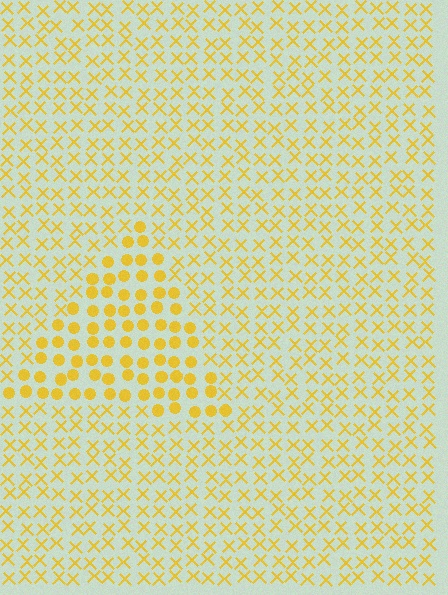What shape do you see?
I see a triangle.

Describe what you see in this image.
The image is filled with small yellow elements arranged in a uniform grid. A triangle-shaped region contains circles, while the surrounding area contains X marks. The boundary is defined purely by the change in element shape.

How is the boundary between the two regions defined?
The boundary is defined by a change in element shape: circles inside vs. X marks outside. All elements share the same color and spacing.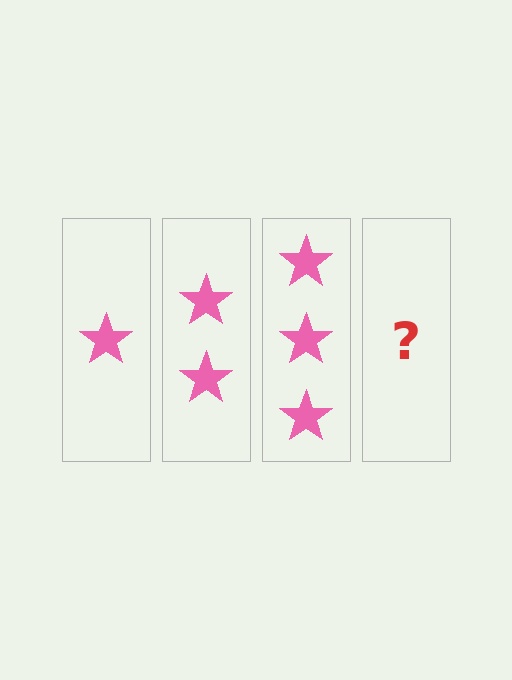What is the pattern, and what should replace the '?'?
The pattern is that each step adds one more star. The '?' should be 4 stars.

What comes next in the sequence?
The next element should be 4 stars.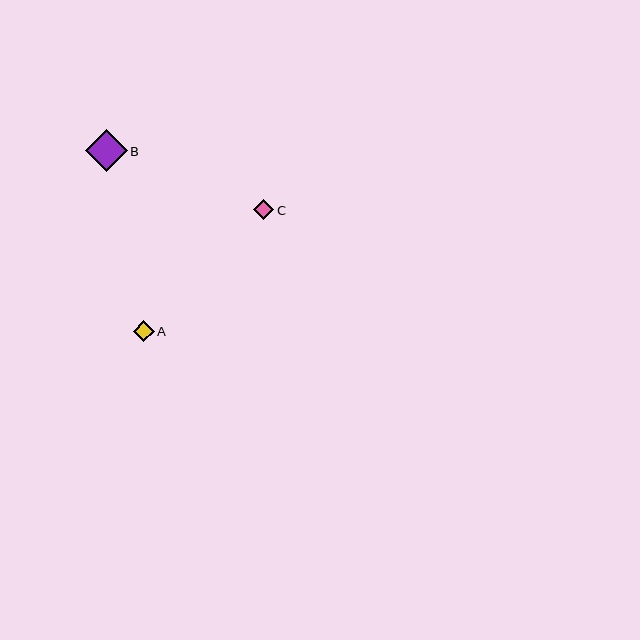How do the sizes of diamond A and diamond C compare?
Diamond A and diamond C are approximately the same size.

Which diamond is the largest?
Diamond B is the largest with a size of approximately 42 pixels.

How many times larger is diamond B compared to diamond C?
Diamond B is approximately 2.1 times the size of diamond C.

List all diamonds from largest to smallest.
From largest to smallest: B, A, C.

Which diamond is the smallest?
Diamond C is the smallest with a size of approximately 20 pixels.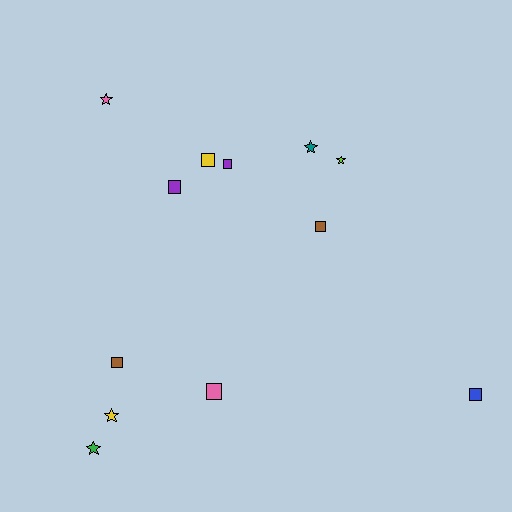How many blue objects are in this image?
There is 1 blue object.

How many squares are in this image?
There are 7 squares.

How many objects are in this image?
There are 12 objects.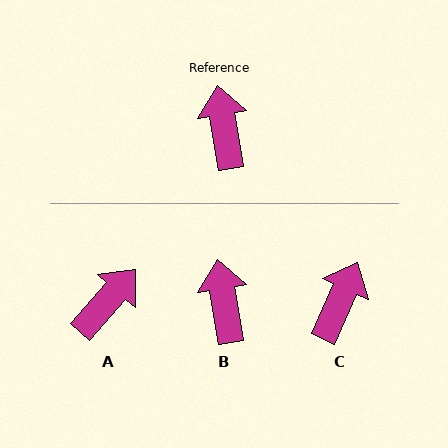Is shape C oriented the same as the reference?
No, it is off by about 33 degrees.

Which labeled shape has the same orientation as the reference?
B.